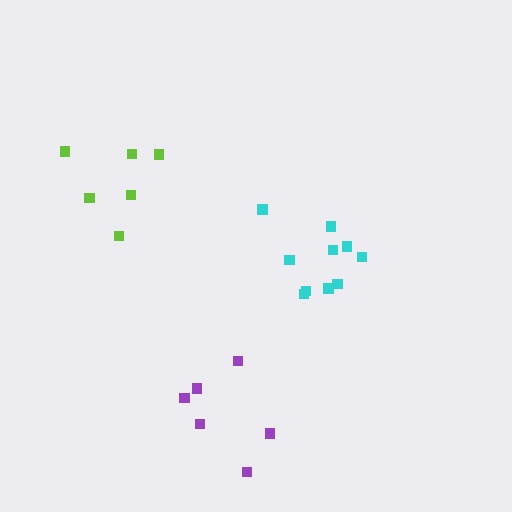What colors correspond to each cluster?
The clusters are colored: lime, purple, cyan.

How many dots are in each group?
Group 1: 6 dots, Group 2: 6 dots, Group 3: 10 dots (22 total).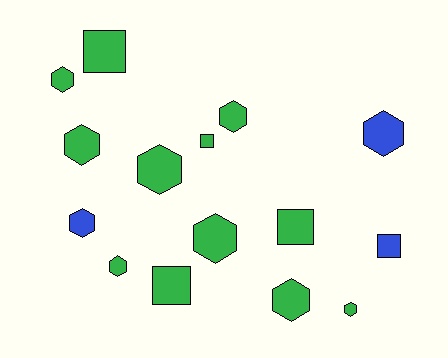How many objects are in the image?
There are 15 objects.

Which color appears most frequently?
Green, with 12 objects.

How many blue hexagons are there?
There are 2 blue hexagons.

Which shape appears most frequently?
Hexagon, with 10 objects.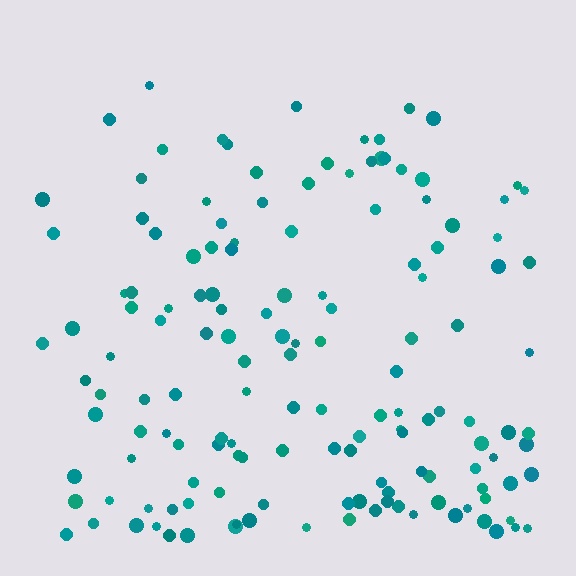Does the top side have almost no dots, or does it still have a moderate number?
Still a moderate number, just noticeably fewer than the bottom.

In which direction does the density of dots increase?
From top to bottom, with the bottom side densest.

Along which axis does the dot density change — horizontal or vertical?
Vertical.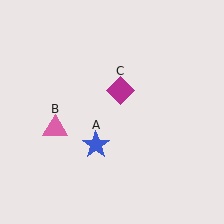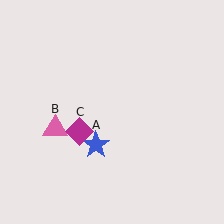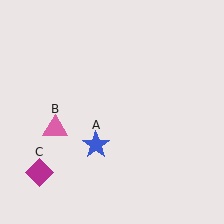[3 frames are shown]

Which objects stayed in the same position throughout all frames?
Blue star (object A) and pink triangle (object B) remained stationary.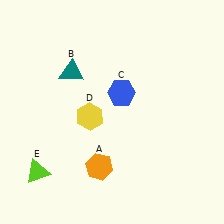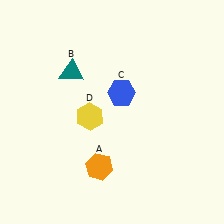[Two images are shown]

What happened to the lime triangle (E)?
The lime triangle (E) was removed in Image 2. It was in the bottom-left area of Image 1.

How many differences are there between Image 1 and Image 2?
There is 1 difference between the two images.